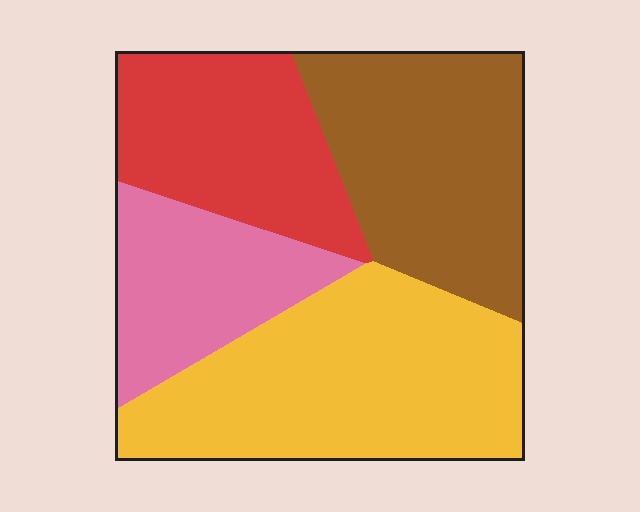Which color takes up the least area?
Pink, at roughly 15%.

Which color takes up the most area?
Yellow, at roughly 35%.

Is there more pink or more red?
Red.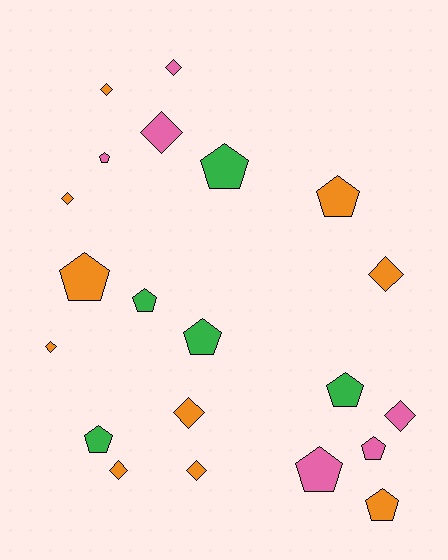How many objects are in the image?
There are 21 objects.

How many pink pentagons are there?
There are 3 pink pentagons.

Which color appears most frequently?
Orange, with 10 objects.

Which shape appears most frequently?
Pentagon, with 11 objects.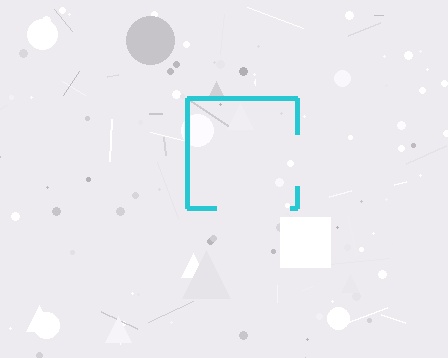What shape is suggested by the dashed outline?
The dashed outline suggests a square.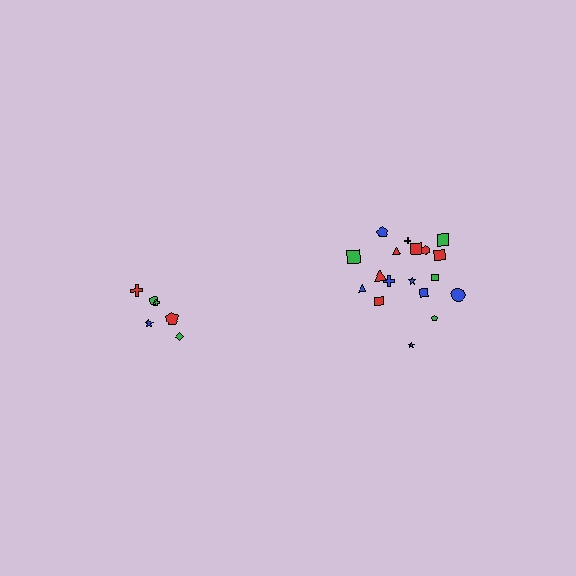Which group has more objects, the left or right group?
The right group.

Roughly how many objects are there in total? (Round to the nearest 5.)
Roughly 25 objects in total.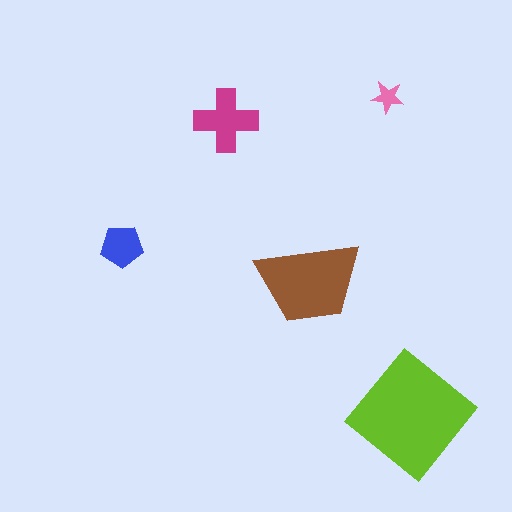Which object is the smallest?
The pink star.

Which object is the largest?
The lime diamond.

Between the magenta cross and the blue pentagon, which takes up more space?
The magenta cross.